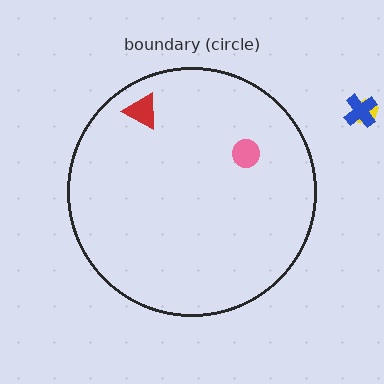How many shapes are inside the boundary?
2 inside, 2 outside.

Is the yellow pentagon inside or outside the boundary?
Outside.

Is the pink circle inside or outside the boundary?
Inside.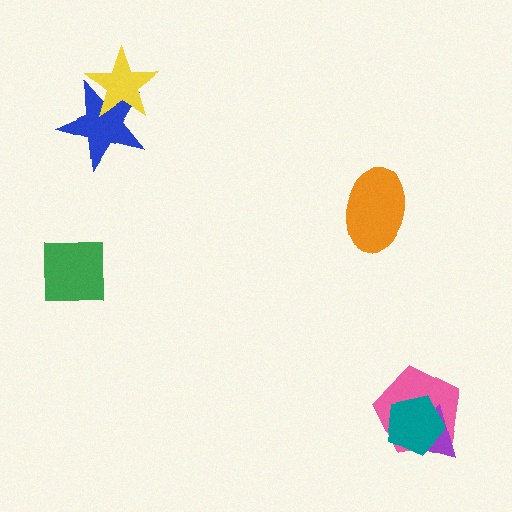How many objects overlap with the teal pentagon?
2 objects overlap with the teal pentagon.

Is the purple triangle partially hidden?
Yes, it is partially covered by another shape.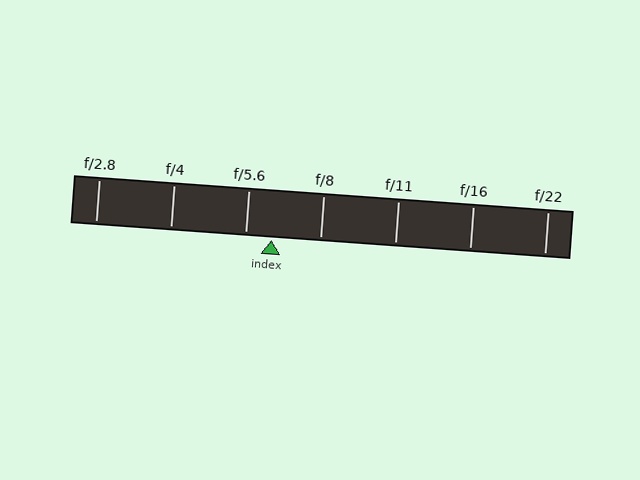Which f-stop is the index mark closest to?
The index mark is closest to f/5.6.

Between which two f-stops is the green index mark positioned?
The index mark is between f/5.6 and f/8.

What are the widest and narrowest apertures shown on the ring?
The widest aperture shown is f/2.8 and the narrowest is f/22.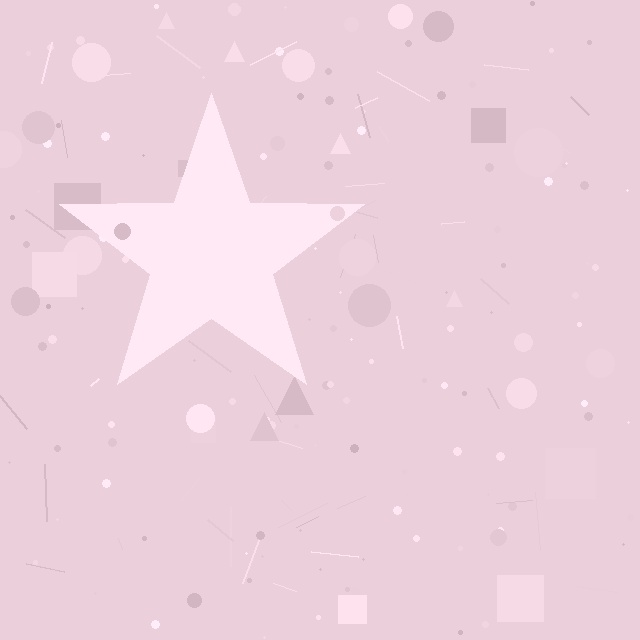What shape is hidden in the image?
A star is hidden in the image.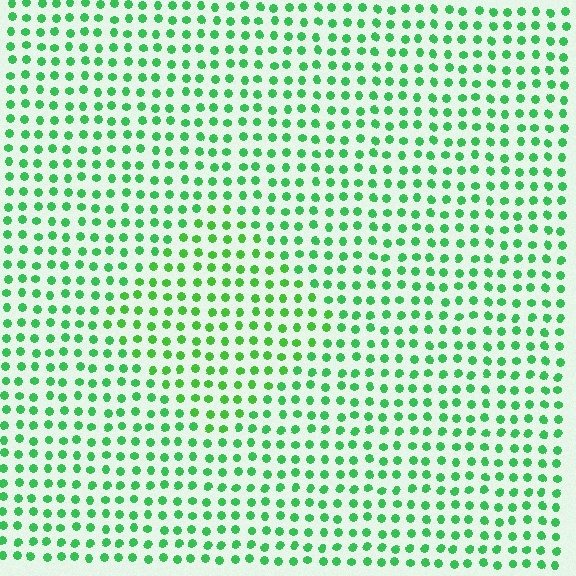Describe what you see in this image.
The image is filled with small green elements in a uniform arrangement. A diamond-shaped region is visible where the elements are tinted to a slightly different hue, forming a subtle color boundary.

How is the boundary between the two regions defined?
The boundary is defined purely by a slight shift in hue (about 19 degrees). Spacing, size, and orientation are identical on both sides.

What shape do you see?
I see a diamond.